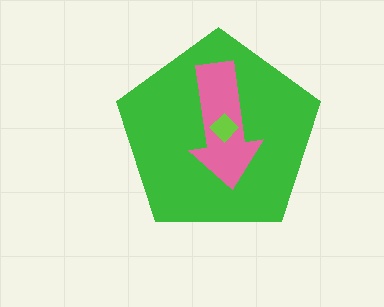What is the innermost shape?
The lime diamond.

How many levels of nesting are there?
3.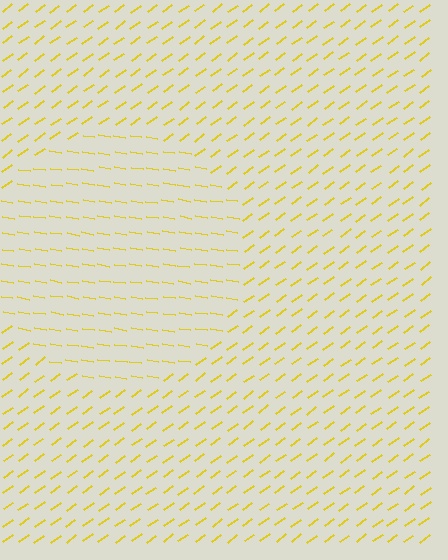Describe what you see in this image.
The image is filled with small yellow line segments. A circle region in the image has lines oriented differently from the surrounding lines, creating a visible texture boundary.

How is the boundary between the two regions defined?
The boundary is defined purely by a change in line orientation (approximately 45 degrees difference). All lines are the same color and thickness.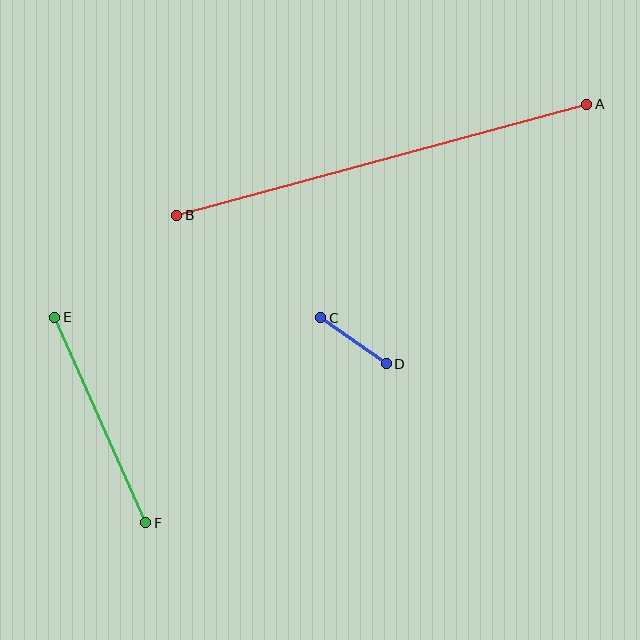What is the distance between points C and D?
The distance is approximately 80 pixels.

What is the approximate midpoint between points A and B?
The midpoint is at approximately (382, 160) pixels.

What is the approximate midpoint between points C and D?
The midpoint is at approximately (354, 341) pixels.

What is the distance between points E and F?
The distance is approximately 225 pixels.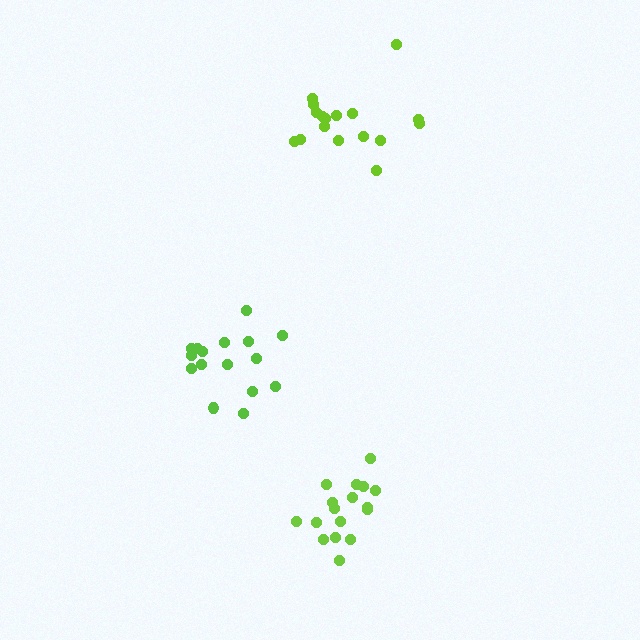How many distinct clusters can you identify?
There are 3 distinct clusters.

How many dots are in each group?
Group 1: 16 dots, Group 2: 17 dots, Group 3: 17 dots (50 total).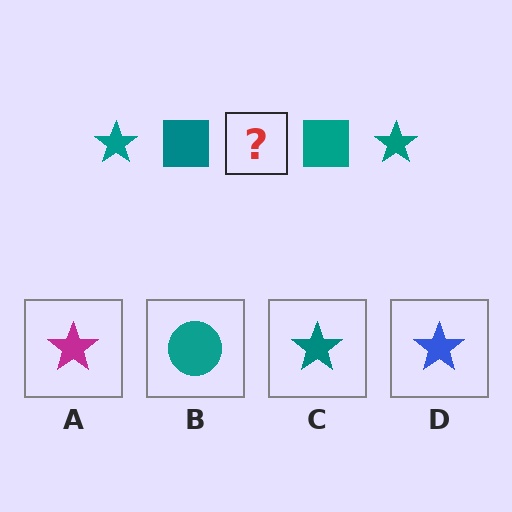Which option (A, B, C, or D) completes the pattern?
C.